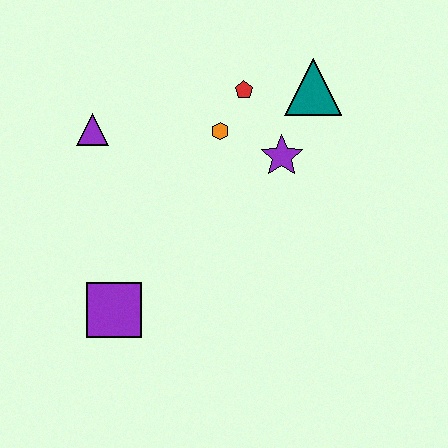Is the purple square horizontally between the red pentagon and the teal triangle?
No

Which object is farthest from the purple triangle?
The teal triangle is farthest from the purple triangle.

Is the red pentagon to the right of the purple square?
Yes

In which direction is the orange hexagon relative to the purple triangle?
The orange hexagon is to the right of the purple triangle.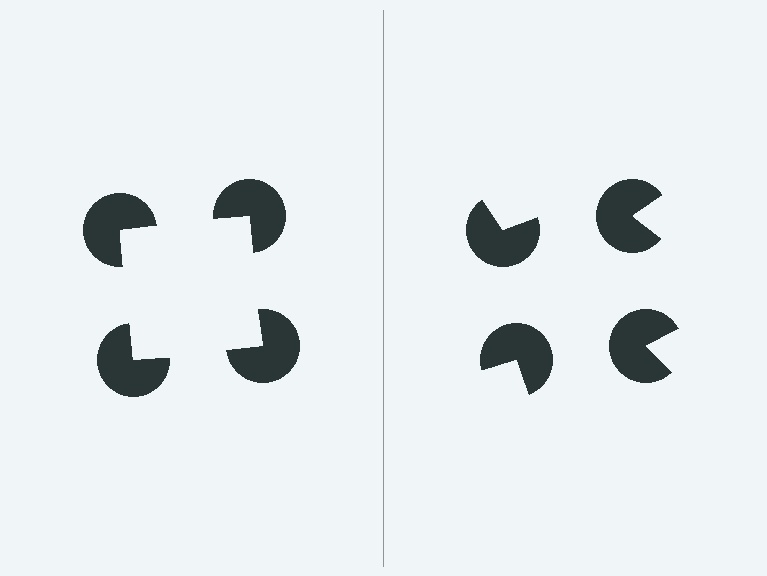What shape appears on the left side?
An illusory square.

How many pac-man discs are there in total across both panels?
8 — 4 on each side.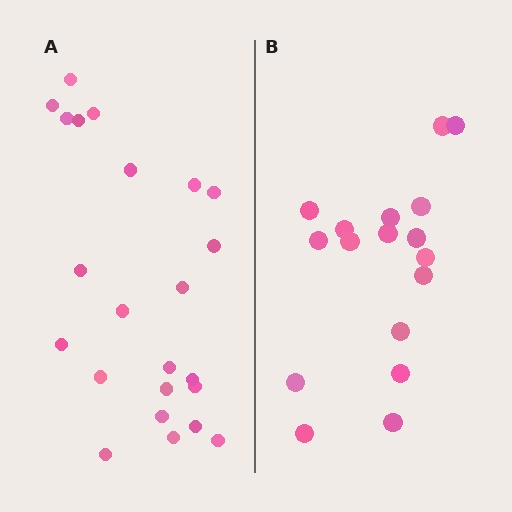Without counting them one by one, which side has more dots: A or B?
Region A (the left region) has more dots.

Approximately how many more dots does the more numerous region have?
Region A has about 6 more dots than region B.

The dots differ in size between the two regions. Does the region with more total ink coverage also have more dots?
No. Region B has more total ink coverage because its dots are larger, but region A actually contains more individual dots. Total area can be misleading — the number of items is what matters here.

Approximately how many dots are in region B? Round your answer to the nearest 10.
About 20 dots. (The exact count is 17, which rounds to 20.)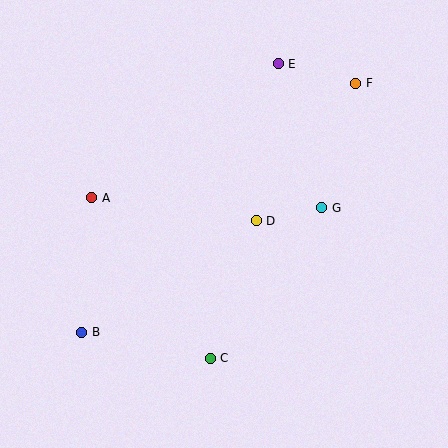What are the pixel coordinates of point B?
Point B is at (82, 332).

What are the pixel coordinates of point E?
Point E is at (278, 64).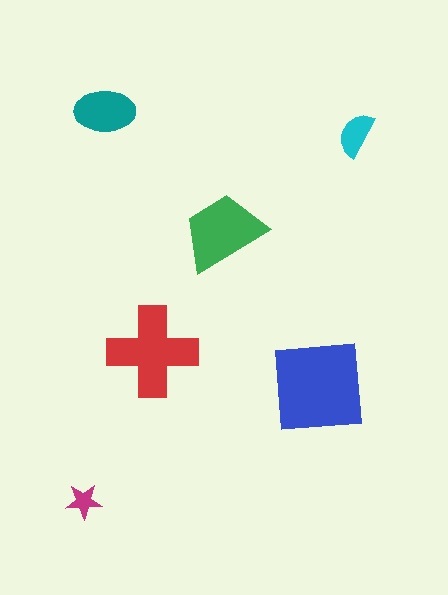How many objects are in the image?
There are 6 objects in the image.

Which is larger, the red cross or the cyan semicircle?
The red cross.